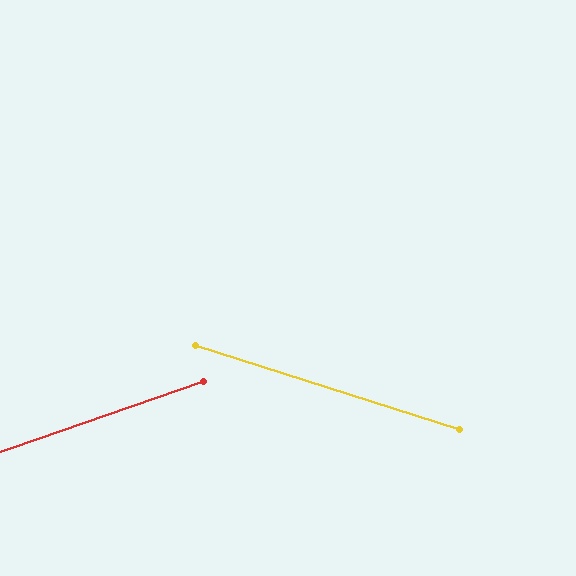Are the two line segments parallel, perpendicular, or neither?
Neither parallel nor perpendicular — they differ by about 37°.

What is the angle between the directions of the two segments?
Approximately 37 degrees.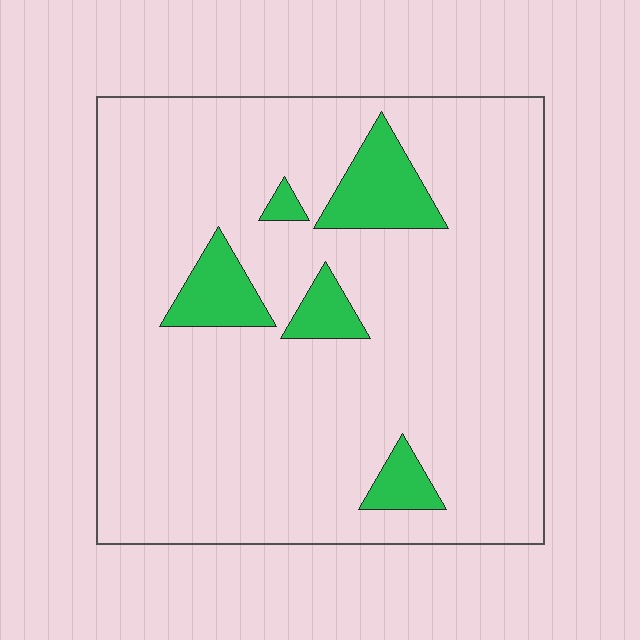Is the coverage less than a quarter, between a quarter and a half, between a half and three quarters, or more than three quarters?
Less than a quarter.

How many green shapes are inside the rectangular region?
5.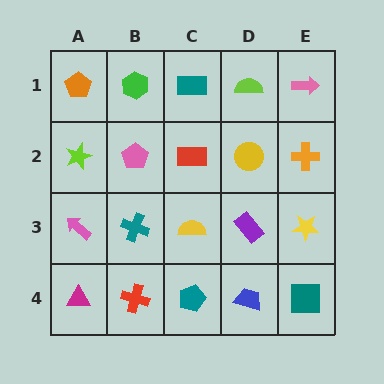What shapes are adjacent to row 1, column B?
A pink pentagon (row 2, column B), an orange pentagon (row 1, column A), a teal rectangle (row 1, column C).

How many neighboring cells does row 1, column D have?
3.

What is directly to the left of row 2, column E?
A yellow circle.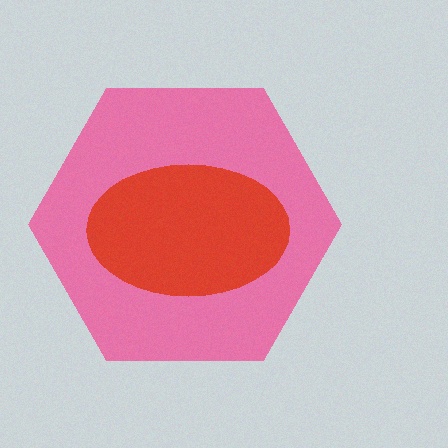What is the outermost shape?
The pink hexagon.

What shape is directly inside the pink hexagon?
The red ellipse.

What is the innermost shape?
The red ellipse.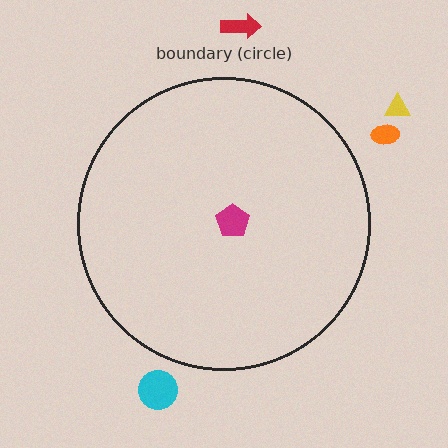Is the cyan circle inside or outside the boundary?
Outside.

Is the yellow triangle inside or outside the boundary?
Outside.